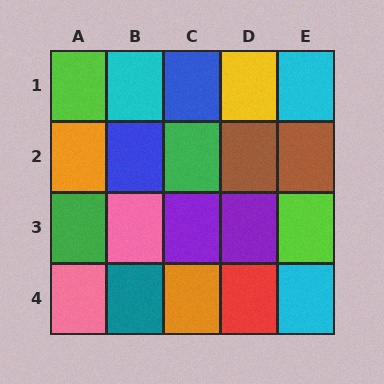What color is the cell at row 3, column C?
Purple.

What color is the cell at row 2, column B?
Blue.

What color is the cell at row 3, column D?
Purple.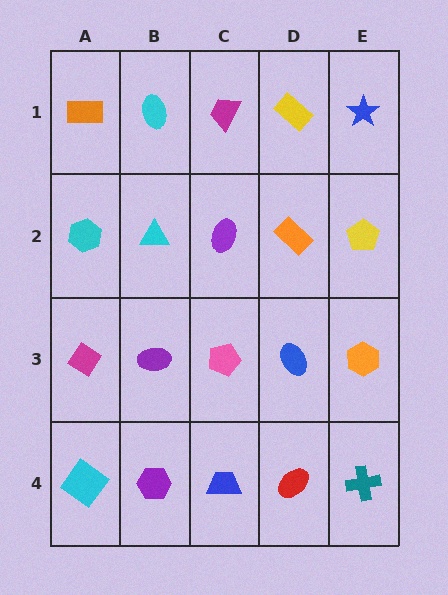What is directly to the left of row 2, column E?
An orange rectangle.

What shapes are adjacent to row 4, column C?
A pink pentagon (row 3, column C), a purple hexagon (row 4, column B), a red ellipse (row 4, column D).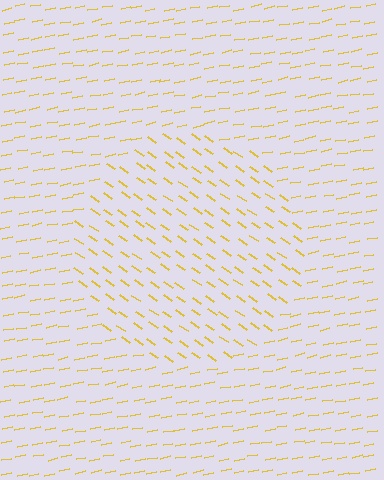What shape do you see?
I see a circle.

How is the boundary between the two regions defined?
The boundary is defined purely by a change in line orientation (approximately 45 degrees difference). All lines are the same color and thickness.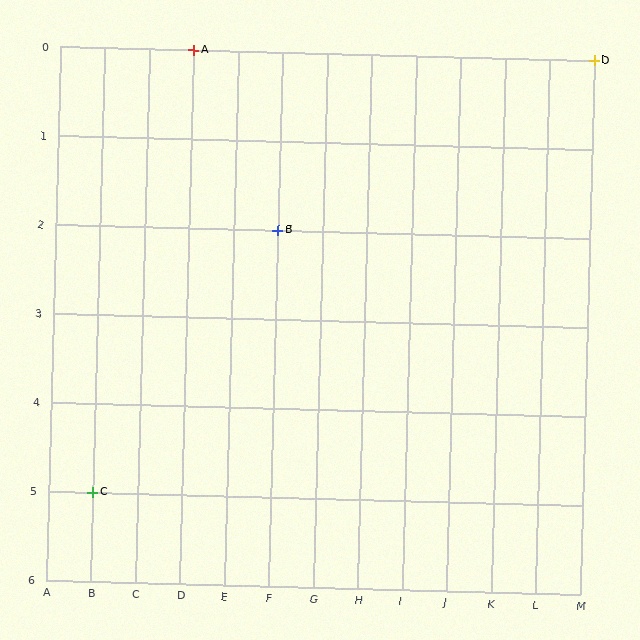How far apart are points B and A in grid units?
Points B and A are 2 columns and 2 rows apart (about 2.8 grid units diagonally).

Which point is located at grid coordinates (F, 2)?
Point B is at (F, 2).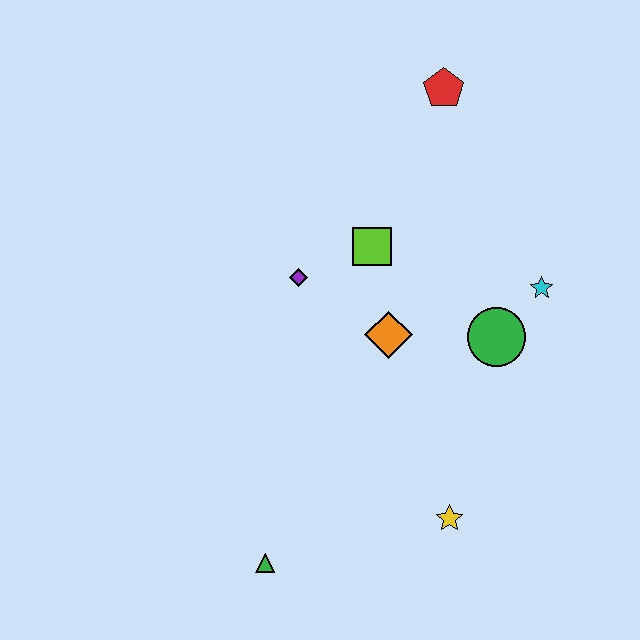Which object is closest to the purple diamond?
The lime square is closest to the purple diamond.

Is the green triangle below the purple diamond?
Yes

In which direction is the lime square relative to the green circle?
The lime square is to the left of the green circle.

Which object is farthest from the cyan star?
The green triangle is farthest from the cyan star.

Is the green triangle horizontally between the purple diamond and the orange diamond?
No